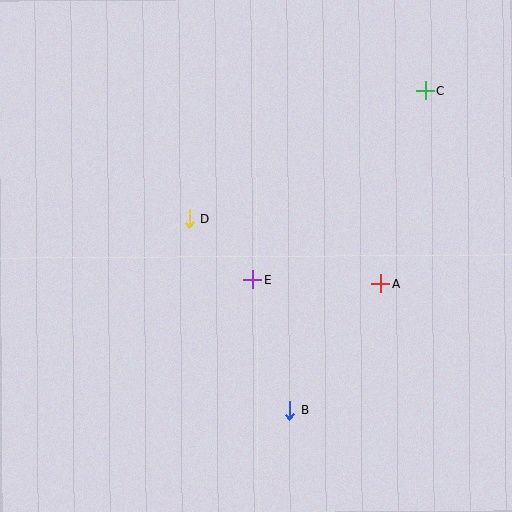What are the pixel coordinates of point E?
Point E is at (253, 280).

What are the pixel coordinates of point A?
Point A is at (381, 284).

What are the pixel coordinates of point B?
Point B is at (290, 410).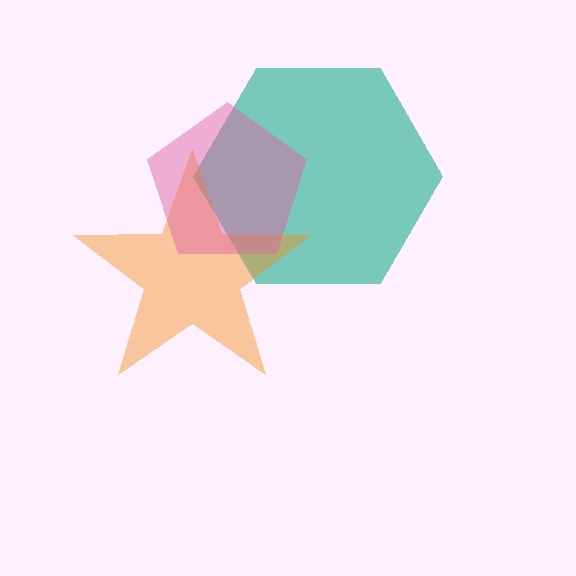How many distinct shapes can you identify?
There are 3 distinct shapes: a teal hexagon, an orange star, a pink pentagon.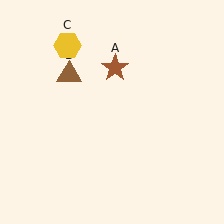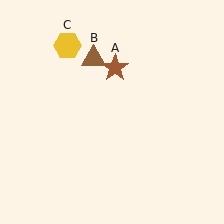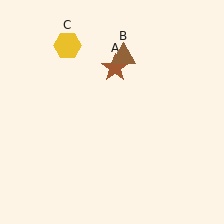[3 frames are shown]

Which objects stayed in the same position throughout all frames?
Brown star (object A) and yellow hexagon (object C) remained stationary.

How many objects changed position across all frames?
1 object changed position: brown triangle (object B).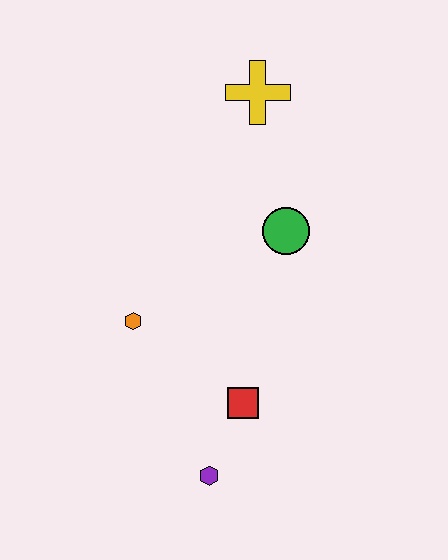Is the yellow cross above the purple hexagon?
Yes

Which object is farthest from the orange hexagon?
The yellow cross is farthest from the orange hexagon.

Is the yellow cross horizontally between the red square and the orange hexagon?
No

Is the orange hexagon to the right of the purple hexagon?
No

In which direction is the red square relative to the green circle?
The red square is below the green circle.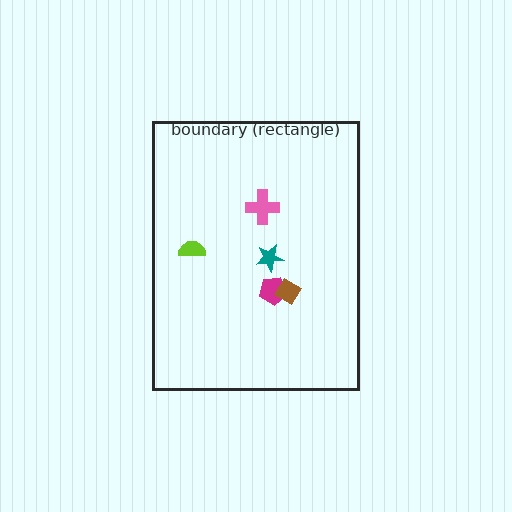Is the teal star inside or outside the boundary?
Inside.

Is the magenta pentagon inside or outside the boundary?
Inside.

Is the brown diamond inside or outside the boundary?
Inside.